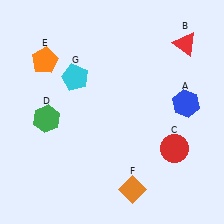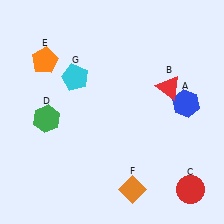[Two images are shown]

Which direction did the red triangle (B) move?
The red triangle (B) moved down.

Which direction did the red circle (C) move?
The red circle (C) moved down.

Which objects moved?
The objects that moved are: the red triangle (B), the red circle (C).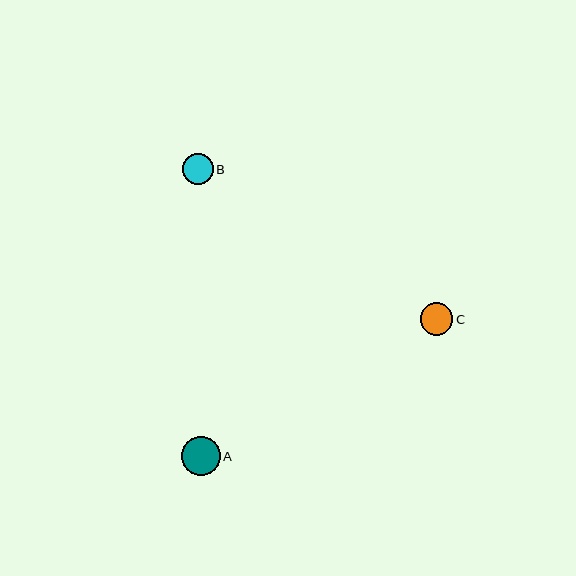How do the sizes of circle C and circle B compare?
Circle C and circle B are approximately the same size.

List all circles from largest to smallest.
From largest to smallest: A, C, B.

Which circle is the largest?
Circle A is the largest with a size of approximately 39 pixels.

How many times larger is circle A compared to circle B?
Circle A is approximately 1.2 times the size of circle B.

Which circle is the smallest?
Circle B is the smallest with a size of approximately 31 pixels.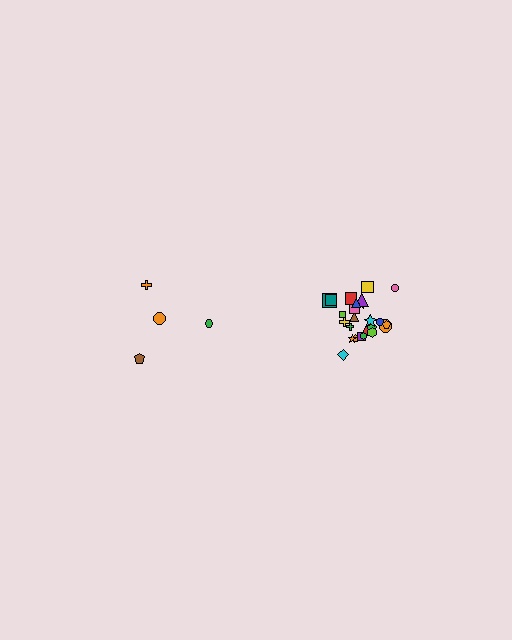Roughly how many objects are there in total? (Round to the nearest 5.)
Roughly 30 objects in total.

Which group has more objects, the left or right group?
The right group.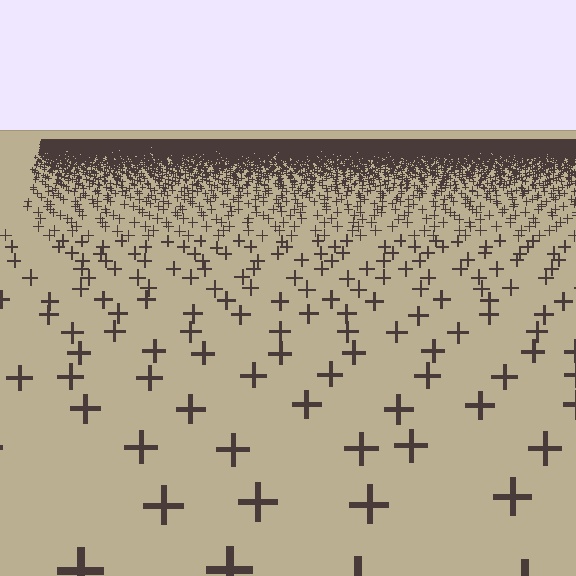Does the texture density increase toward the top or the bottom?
Density increases toward the top.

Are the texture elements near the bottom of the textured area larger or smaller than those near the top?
Larger. Near the bottom, elements are closer to the viewer and appear at a bigger on-screen size.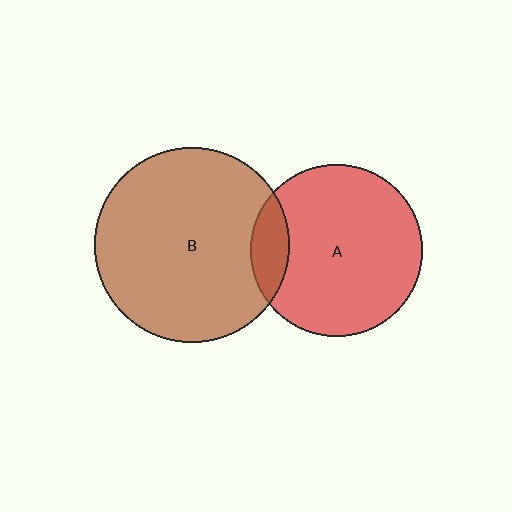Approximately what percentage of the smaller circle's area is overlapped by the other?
Approximately 15%.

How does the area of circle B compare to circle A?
Approximately 1.3 times.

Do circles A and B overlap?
Yes.